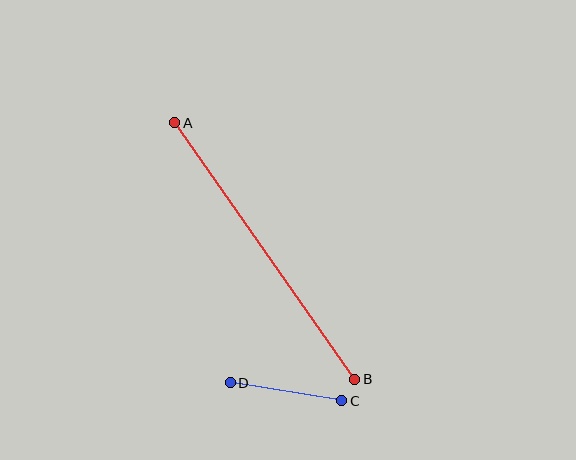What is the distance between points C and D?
The distance is approximately 113 pixels.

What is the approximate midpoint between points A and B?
The midpoint is at approximately (265, 251) pixels.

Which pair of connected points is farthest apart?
Points A and B are farthest apart.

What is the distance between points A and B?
The distance is approximately 314 pixels.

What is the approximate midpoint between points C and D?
The midpoint is at approximately (286, 392) pixels.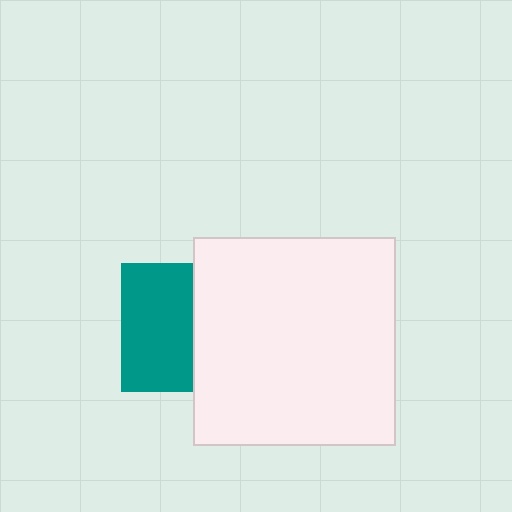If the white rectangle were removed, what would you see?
You would see the complete teal square.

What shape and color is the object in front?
The object in front is a white rectangle.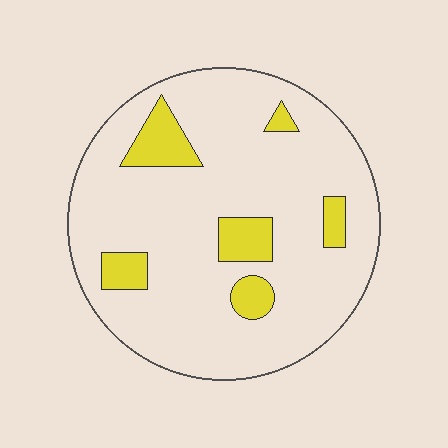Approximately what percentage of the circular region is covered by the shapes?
Approximately 15%.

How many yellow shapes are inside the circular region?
6.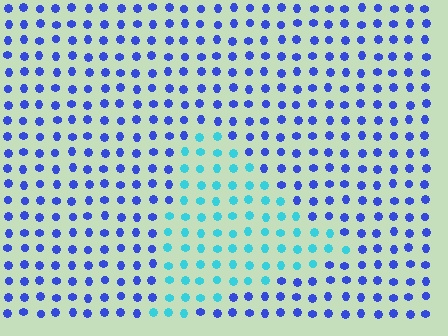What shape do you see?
I see a triangle.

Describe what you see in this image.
The image is filled with small blue elements in a uniform arrangement. A triangle-shaped region is visible where the elements are tinted to a slightly different hue, forming a subtle color boundary.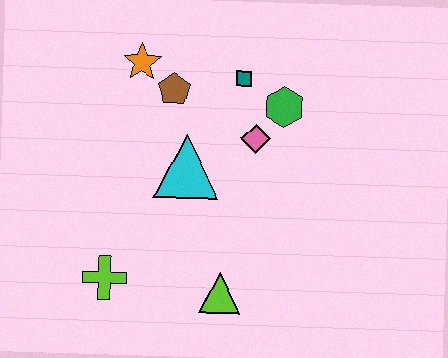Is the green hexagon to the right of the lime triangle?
Yes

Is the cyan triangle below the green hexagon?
Yes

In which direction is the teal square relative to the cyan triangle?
The teal square is above the cyan triangle.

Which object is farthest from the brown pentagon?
The lime triangle is farthest from the brown pentagon.